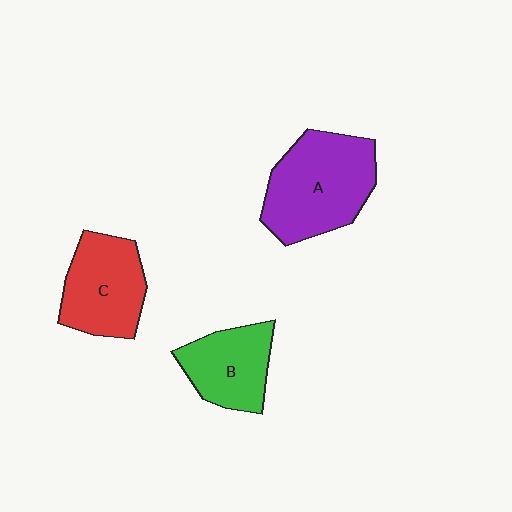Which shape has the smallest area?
Shape B (green).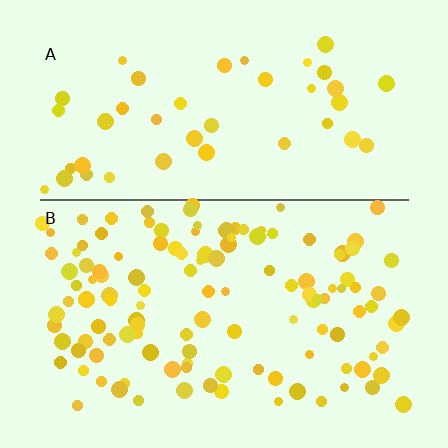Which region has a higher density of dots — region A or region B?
B (the bottom).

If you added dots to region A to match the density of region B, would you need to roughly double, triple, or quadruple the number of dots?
Approximately triple.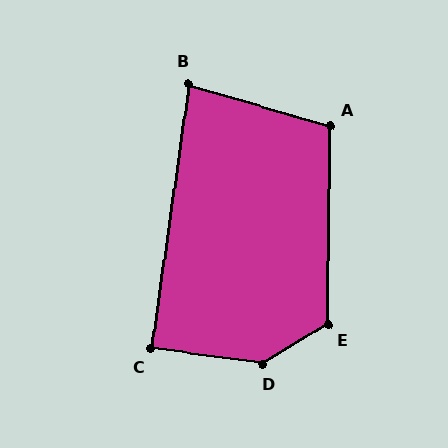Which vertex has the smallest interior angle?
B, at approximately 82 degrees.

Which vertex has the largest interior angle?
D, at approximately 142 degrees.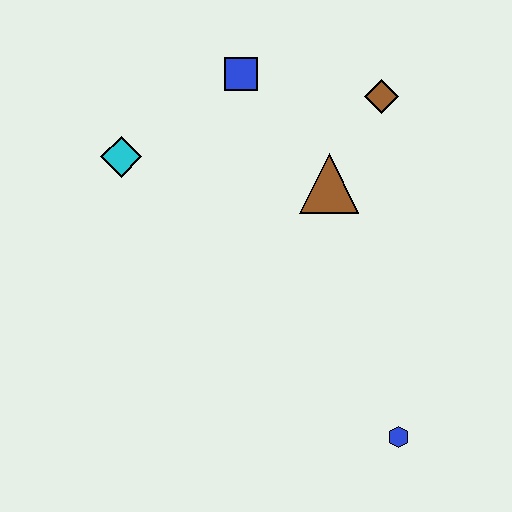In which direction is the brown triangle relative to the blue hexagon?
The brown triangle is above the blue hexagon.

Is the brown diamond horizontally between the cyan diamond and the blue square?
No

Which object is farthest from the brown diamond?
The blue hexagon is farthest from the brown diamond.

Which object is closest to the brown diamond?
The brown triangle is closest to the brown diamond.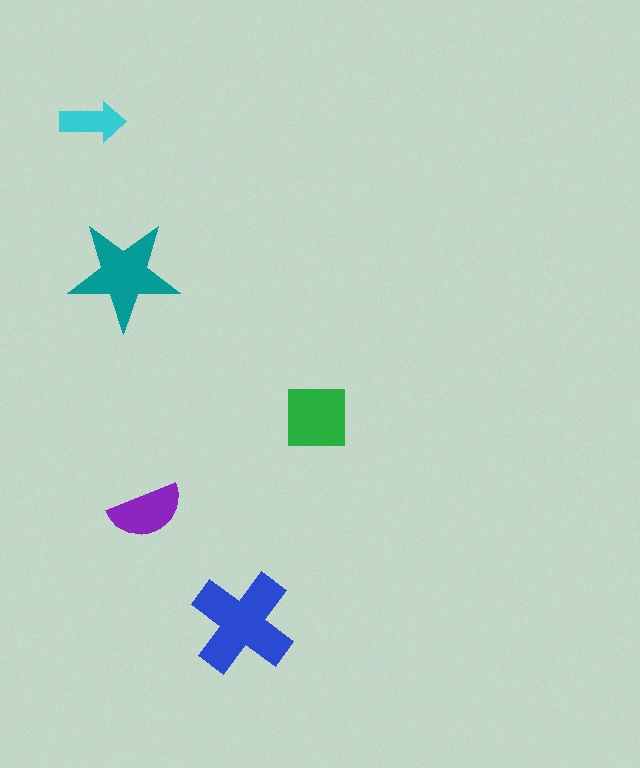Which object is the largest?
The blue cross.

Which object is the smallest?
The cyan arrow.